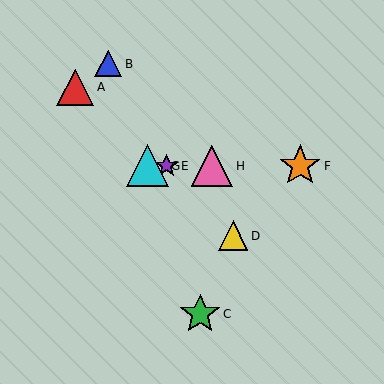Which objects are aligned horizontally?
Objects E, F, G, H are aligned horizontally.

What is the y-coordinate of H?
Object H is at y≈166.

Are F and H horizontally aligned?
Yes, both are at y≈166.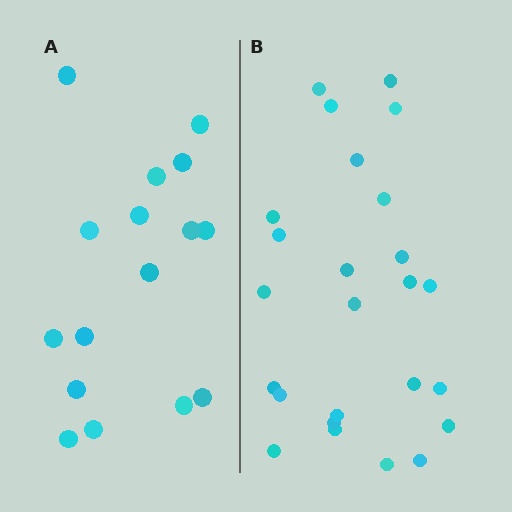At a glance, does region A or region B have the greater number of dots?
Region B (the right region) has more dots.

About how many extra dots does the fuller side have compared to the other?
Region B has roughly 8 or so more dots than region A.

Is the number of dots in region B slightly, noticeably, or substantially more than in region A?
Region B has substantially more. The ratio is roughly 1.6 to 1.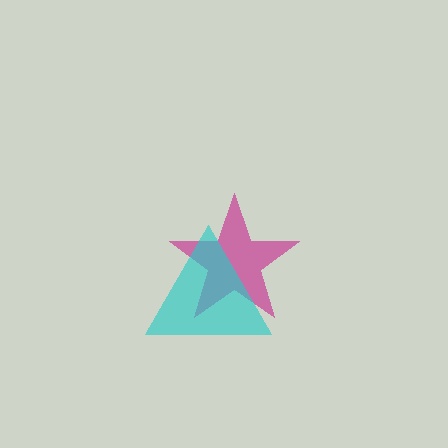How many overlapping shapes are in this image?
There are 2 overlapping shapes in the image.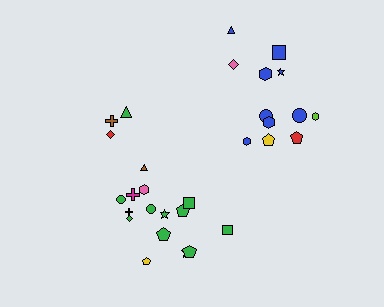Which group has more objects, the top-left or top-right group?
The top-right group.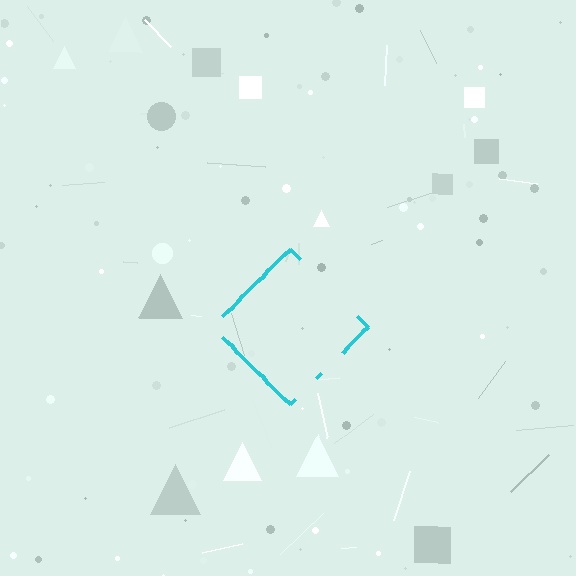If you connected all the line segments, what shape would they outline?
They would outline a diamond.